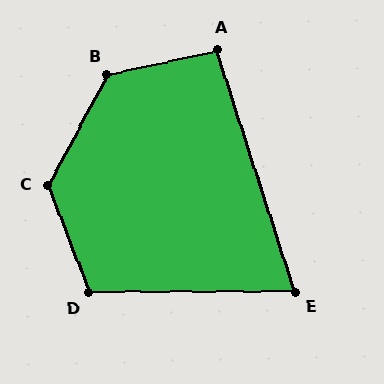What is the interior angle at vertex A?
Approximately 95 degrees (obtuse).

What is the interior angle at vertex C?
Approximately 131 degrees (obtuse).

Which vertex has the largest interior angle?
B, at approximately 131 degrees.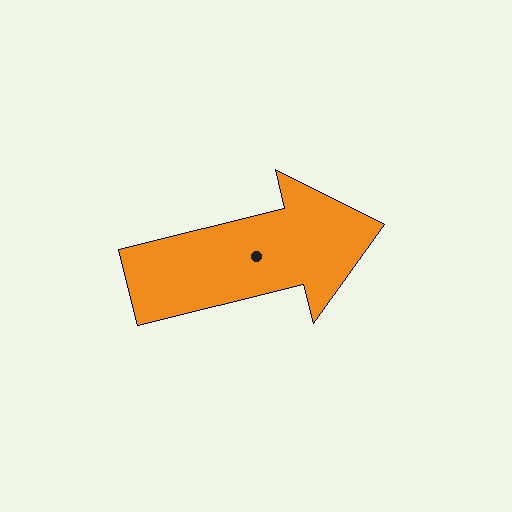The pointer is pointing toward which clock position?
Roughly 3 o'clock.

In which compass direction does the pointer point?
East.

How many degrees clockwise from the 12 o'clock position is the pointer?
Approximately 76 degrees.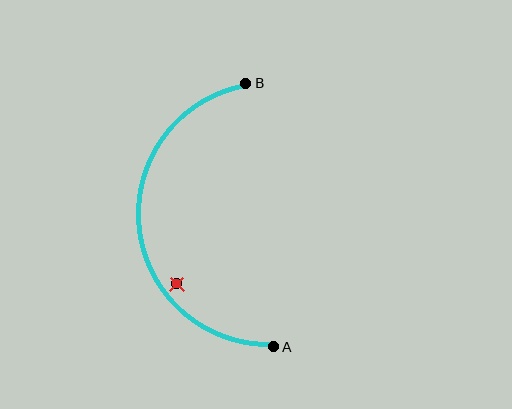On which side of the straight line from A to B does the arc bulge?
The arc bulges to the left of the straight line connecting A and B.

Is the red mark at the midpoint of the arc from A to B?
No — the red mark does not lie on the arc at all. It sits slightly inside the curve.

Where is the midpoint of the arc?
The arc midpoint is the point on the curve farthest from the straight line joining A and B. It sits to the left of that line.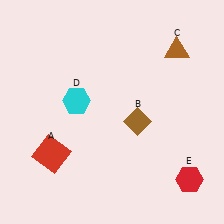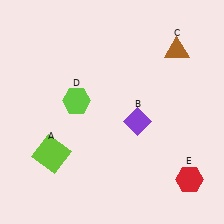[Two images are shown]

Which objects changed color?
A changed from red to lime. B changed from brown to purple. D changed from cyan to lime.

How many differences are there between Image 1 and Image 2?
There are 3 differences between the two images.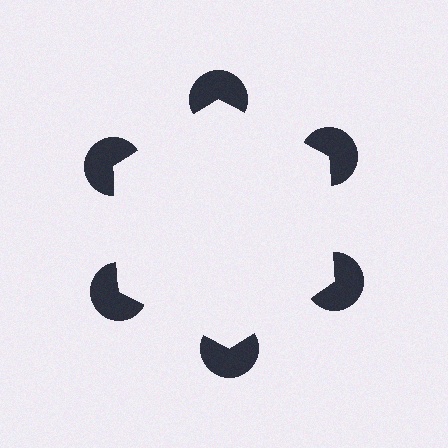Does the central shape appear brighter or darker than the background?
It typically appears slightly brighter than the background, even though no actual brightness change is drawn.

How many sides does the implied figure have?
6 sides.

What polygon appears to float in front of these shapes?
An illusory hexagon — its edges are inferred from the aligned wedge cuts in the pac-man discs, not physically drawn.